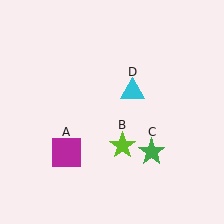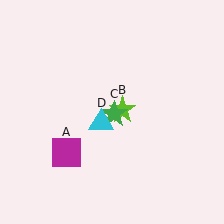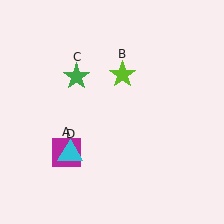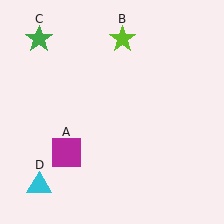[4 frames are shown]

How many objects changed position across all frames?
3 objects changed position: lime star (object B), green star (object C), cyan triangle (object D).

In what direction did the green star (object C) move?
The green star (object C) moved up and to the left.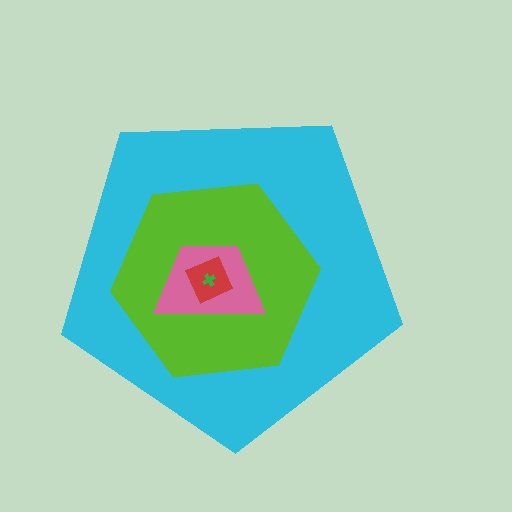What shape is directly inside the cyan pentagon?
The lime hexagon.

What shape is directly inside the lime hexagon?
The pink trapezoid.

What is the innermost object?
The green cross.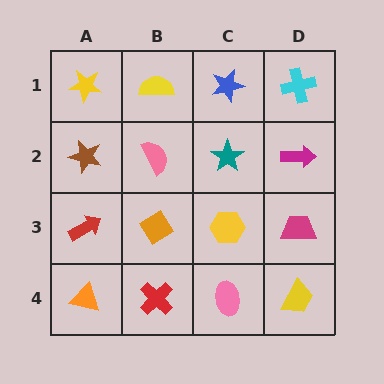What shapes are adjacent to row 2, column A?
A yellow star (row 1, column A), a red arrow (row 3, column A), a pink semicircle (row 2, column B).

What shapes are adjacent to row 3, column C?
A teal star (row 2, column C), a pink ellipse (row 4, column C), an orange diamond (row 3, column B), a magenta trapezoid (row 3, column D).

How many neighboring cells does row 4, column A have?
2.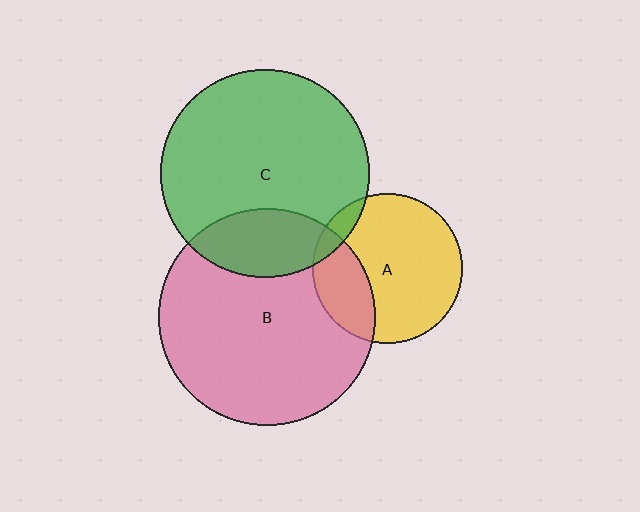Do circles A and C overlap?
Yes.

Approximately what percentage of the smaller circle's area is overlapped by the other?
Approximately 10%.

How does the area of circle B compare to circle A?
Approximately 2.1 times.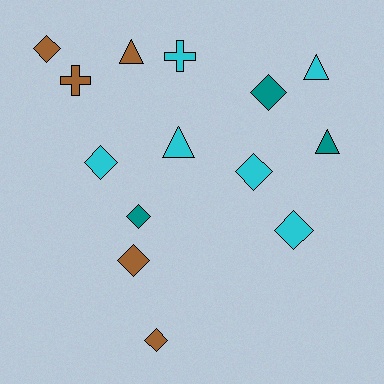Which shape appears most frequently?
Diamond, with 8 objects.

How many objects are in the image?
There are 14 objects.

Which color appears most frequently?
Cyan, with 6 objects.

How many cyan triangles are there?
There are 2 cyan triangles.